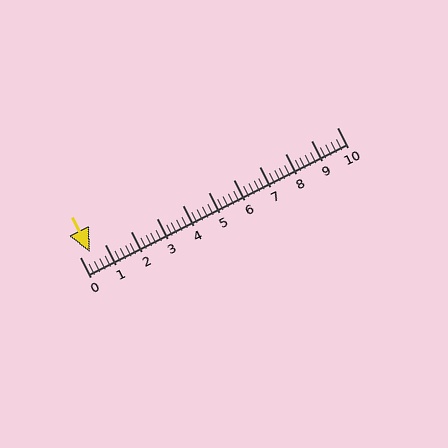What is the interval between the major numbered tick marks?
The major tick marks are spaced 1 units apart.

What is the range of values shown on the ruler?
The ruler shows values from 0 to 10.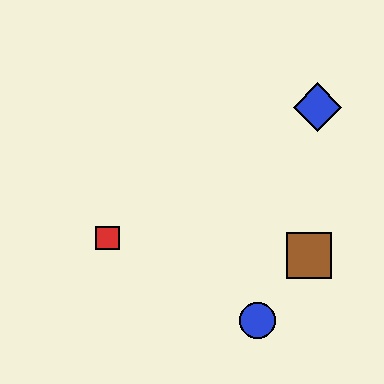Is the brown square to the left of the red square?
No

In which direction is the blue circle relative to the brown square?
The blue circle is below the brown square.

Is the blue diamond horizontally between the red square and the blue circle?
No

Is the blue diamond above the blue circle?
Yes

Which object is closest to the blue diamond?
The brown square is closest to the blue diamond.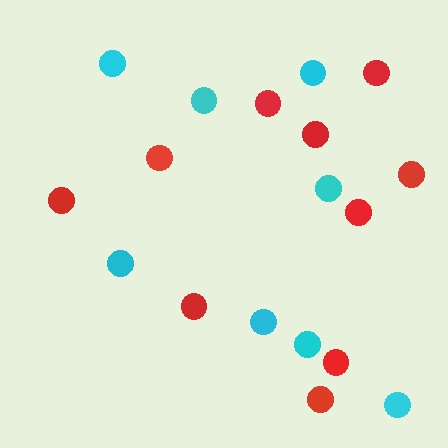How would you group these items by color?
There are 2 groups: one group of cyan circles (8) and one group of red circles (10).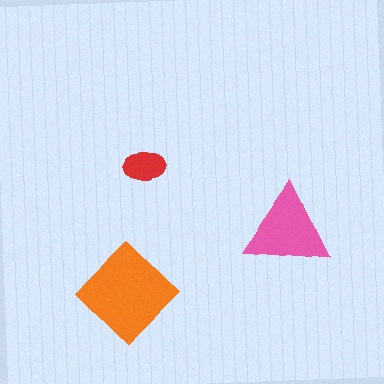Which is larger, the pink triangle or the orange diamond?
The orange diamond.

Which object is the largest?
The orange diamond.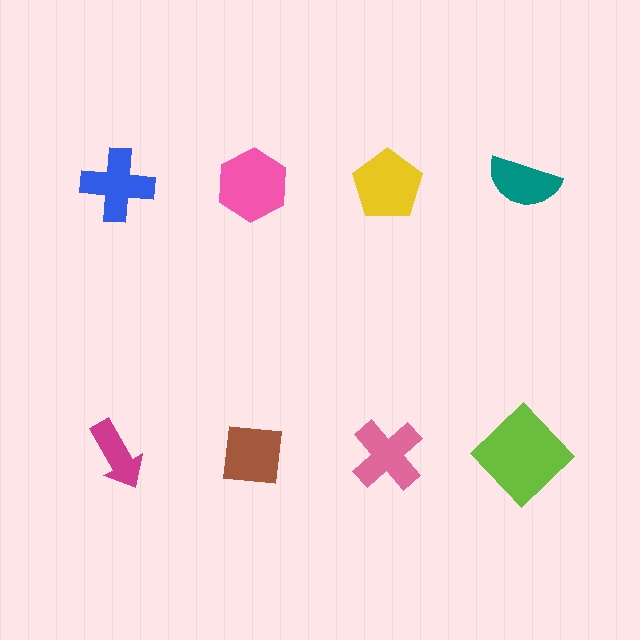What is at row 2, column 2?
A brown square.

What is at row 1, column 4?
A teal semicircle.